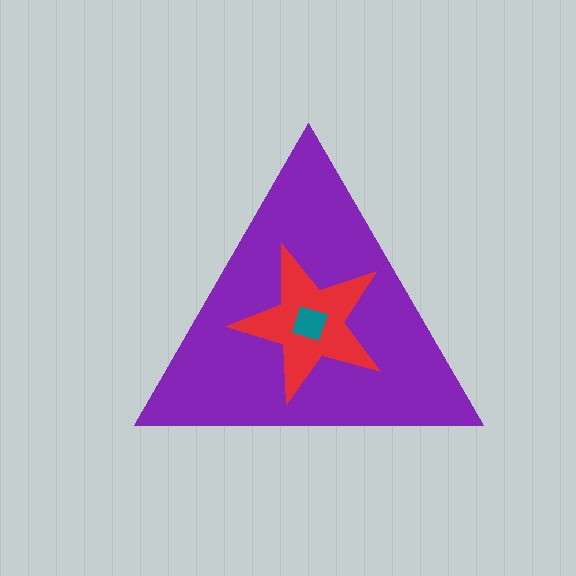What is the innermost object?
The teal diamond.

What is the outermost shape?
The purple triangle.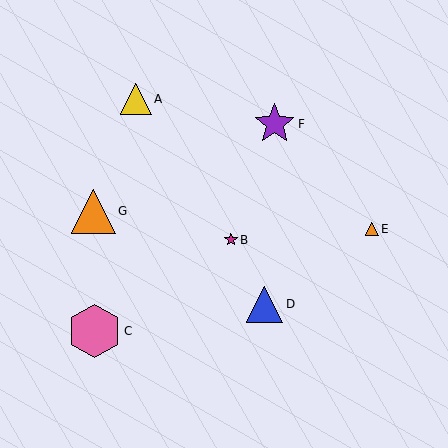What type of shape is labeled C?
Shape C is a pink hexagon.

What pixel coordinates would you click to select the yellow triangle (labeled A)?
Click at (136, 99) to select the yellow triangle A.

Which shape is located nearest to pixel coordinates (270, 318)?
The blue triangle (labeled D) at (265, 304) is nearest to that location.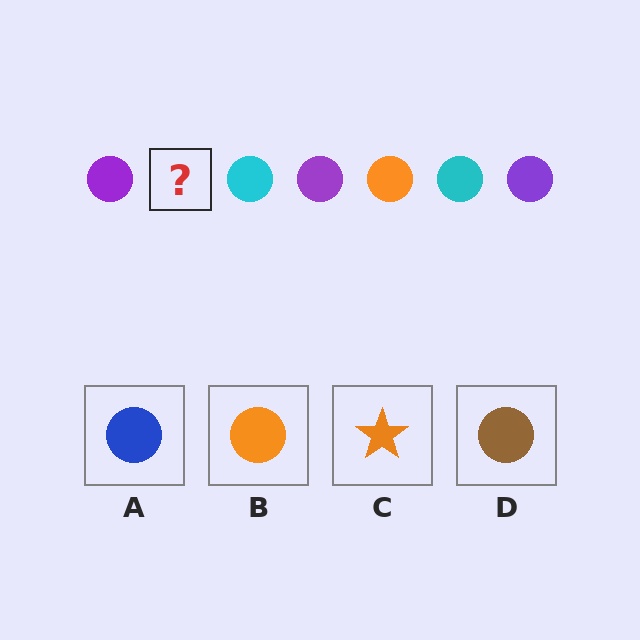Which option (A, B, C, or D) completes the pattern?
B.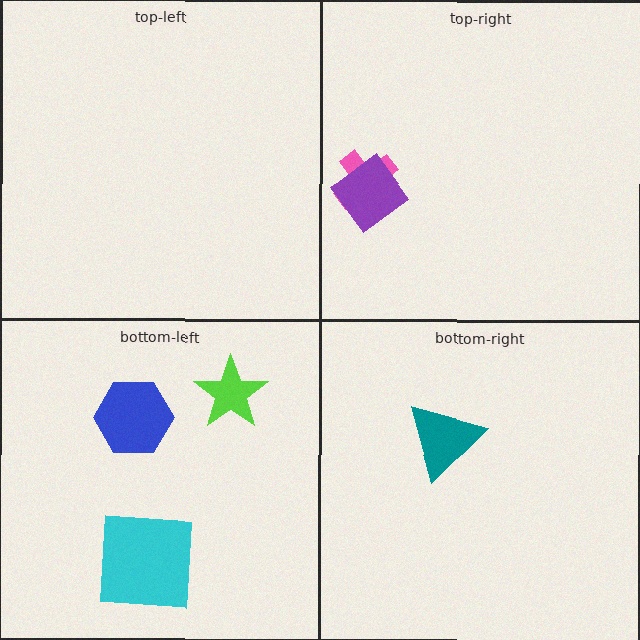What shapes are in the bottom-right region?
The teal triangle.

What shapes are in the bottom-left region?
The lime star, the blue hexagon, the cyan square.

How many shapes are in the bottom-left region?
3.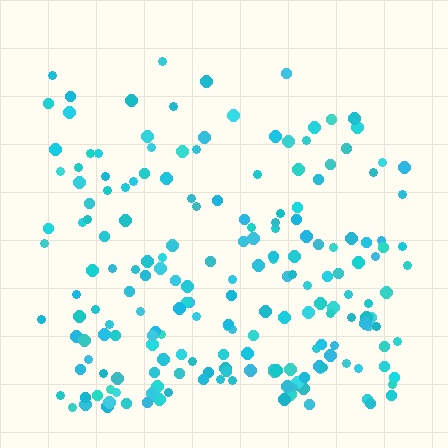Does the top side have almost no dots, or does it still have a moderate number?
Still a moderate number, just noticeably fewer than the bottom.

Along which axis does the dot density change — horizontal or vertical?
Vertical.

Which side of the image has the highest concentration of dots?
The bottom.